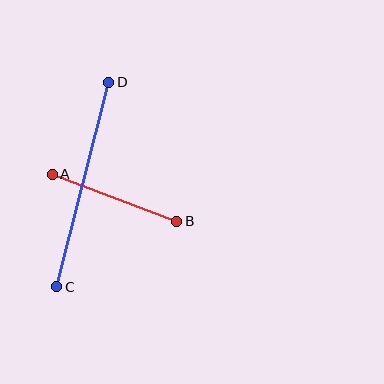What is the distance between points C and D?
The distance is approximately 211 pixels.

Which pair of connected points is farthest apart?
Points C and D are farthest apart.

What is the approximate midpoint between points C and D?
The midpoint is at approximately (83, 185) pixels.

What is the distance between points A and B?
The distance is approximately 133 pixels.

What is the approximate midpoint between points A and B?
The midpoint is at approximately (115, 198) pixels.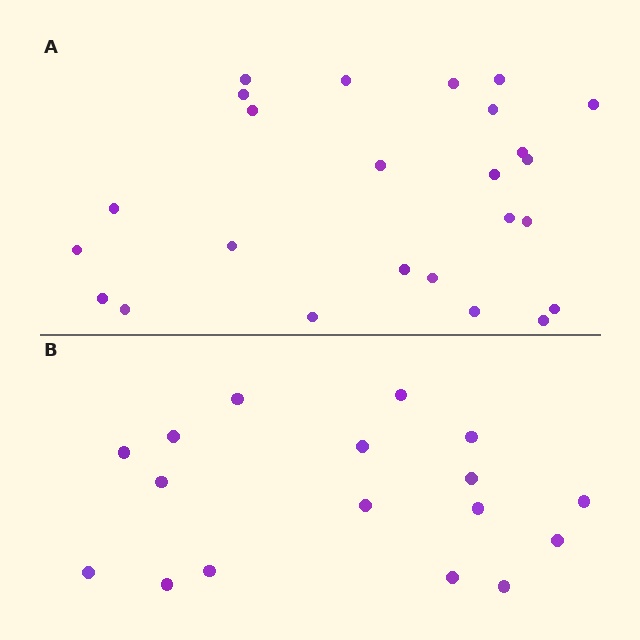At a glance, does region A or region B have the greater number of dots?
Region A (the top region) has more dots.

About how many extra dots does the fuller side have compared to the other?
Region A has roughly 8 or so more dots than region B.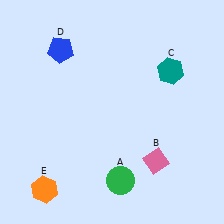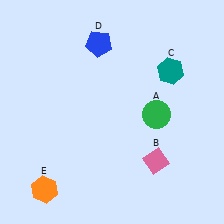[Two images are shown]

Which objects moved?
The objects that moved are: the green circle (A), the blue pentagon (D).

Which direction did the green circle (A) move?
The green circle (A) moved up.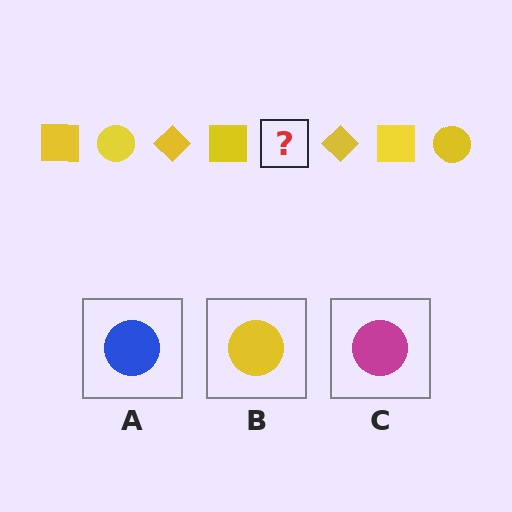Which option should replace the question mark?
Option B.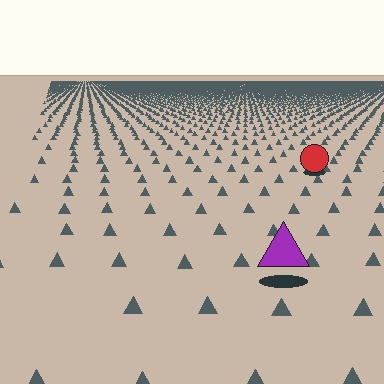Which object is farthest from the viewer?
The red circle is farthest from the viewer. It appears smaller and the ground texture around it is denser.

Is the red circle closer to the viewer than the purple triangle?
No. The purple triangle is closer — you can tell from the texture gradient: the ground texture is coarser near it.